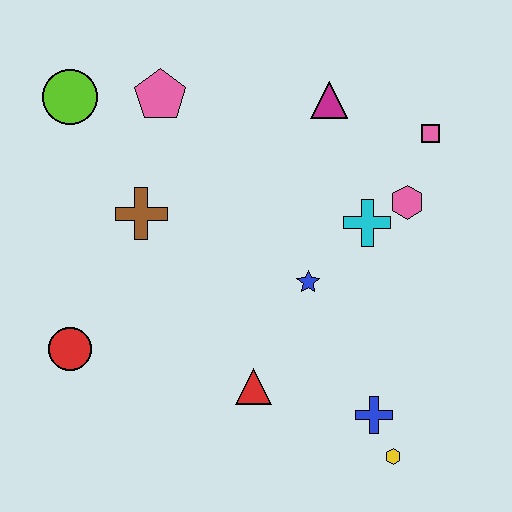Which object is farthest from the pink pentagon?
The yellow hexagon is farthest from the pink pentagon.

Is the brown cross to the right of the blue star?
No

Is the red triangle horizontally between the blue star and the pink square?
No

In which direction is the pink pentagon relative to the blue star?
The pink pentagon is above the blue star.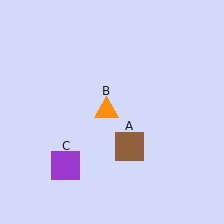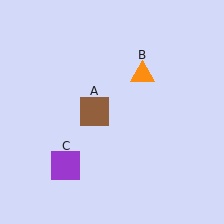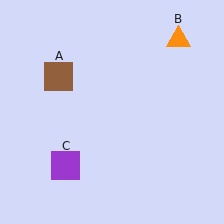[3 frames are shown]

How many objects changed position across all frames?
2 objects changed position: brown square (object A), orange triangle (object B).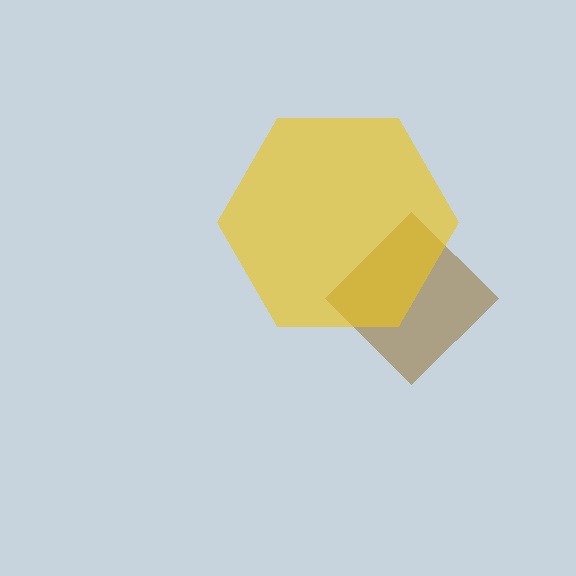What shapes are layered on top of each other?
The layered shapes are: a brown diamond, a yellow hexagon.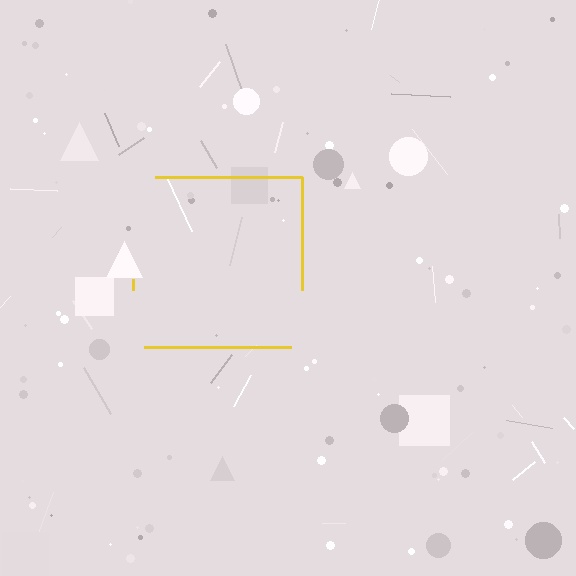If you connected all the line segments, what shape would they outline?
They would outline a square.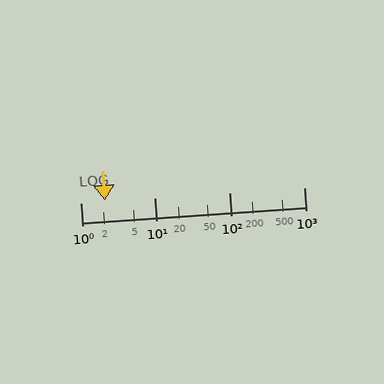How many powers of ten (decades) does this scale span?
The scale spans 3 decades, from 1 to 1000.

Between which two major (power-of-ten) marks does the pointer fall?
The pointer is between 1 and 10.